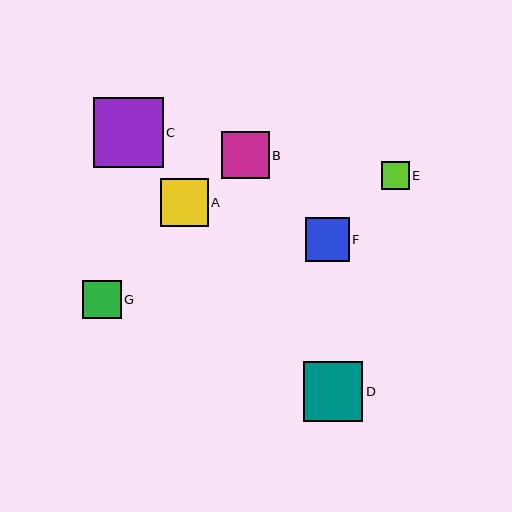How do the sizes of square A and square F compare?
Square A and square F are approximately the same size.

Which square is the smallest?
Square E is the smallest with a size of approximately 28 pixels.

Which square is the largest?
Square C is the largest with a size of approximately 70 pixels.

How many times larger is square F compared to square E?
Square F is approximately 1.6 times the size of square E.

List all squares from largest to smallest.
From largest to smallest: C, D, A, B, F, G, E.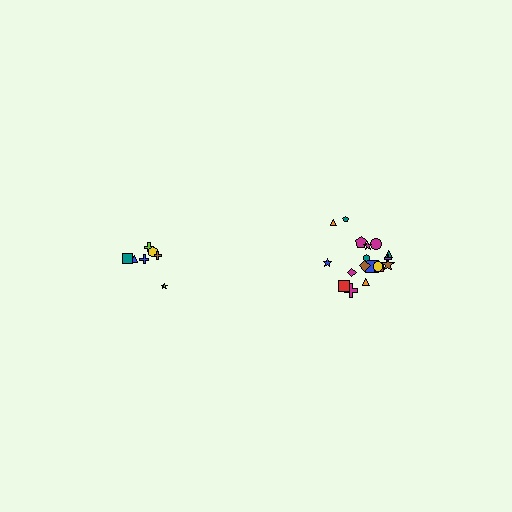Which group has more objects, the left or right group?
The right group.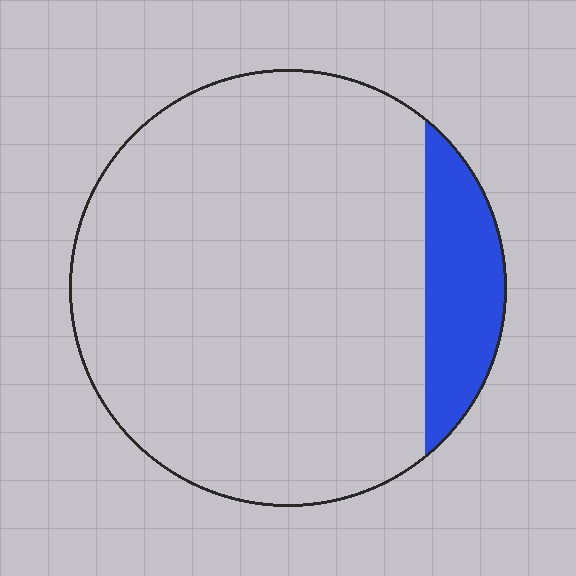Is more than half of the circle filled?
No.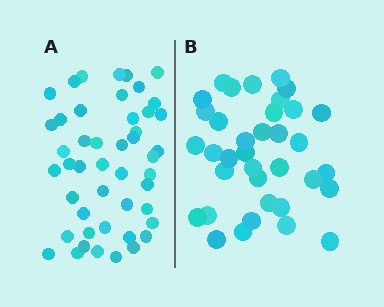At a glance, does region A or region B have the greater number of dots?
Region A (the left region) has more dots.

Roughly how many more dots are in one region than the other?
Region A has roughly 12 or so more dots than region B.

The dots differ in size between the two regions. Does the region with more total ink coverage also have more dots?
No. Region B has more total ink coverage because its dots are larger, but region A actually contains more individual dots. Total area can be misleading — the number of items is what matters here.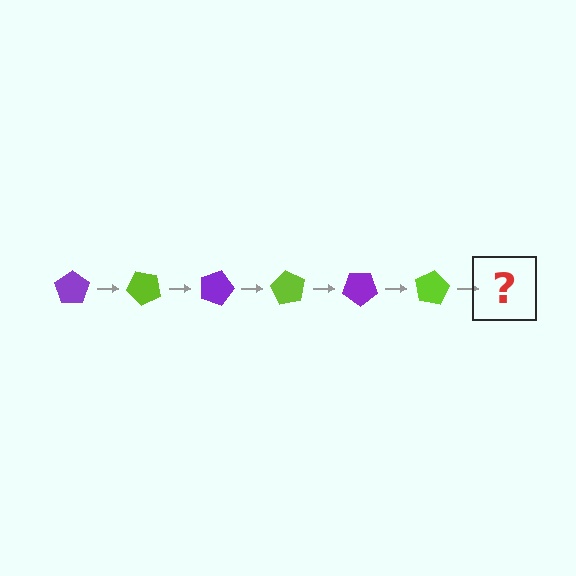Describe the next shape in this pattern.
It should be a purple pentagon, rotated 270 degrees from the start.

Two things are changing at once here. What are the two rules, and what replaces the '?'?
The two rules are that it rotates 45 degrees each step and the color cycles through purple and lime. The '?' should be a purple pentagon, rotated 270 degrees from the start.